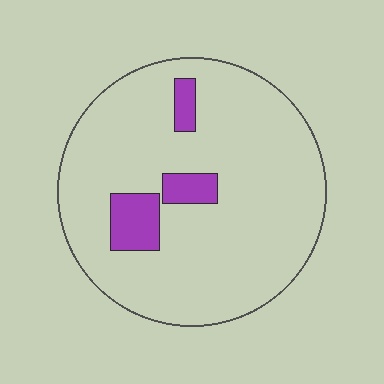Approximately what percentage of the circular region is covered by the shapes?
Approximately 10%.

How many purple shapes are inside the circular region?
3.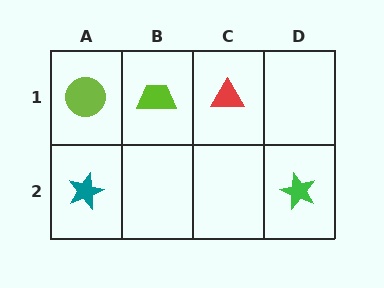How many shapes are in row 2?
2 shapes.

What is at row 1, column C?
A red triangle.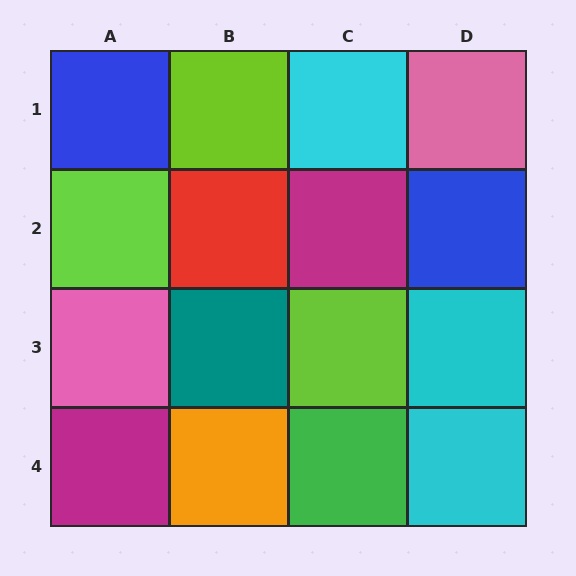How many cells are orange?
1 cell is orange.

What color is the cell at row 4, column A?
Magenta.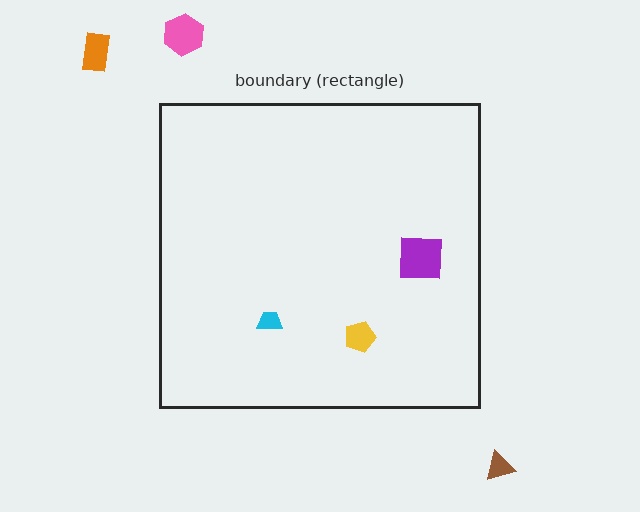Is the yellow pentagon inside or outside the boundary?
Inside.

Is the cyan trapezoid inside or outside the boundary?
Inside.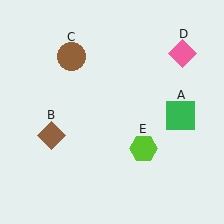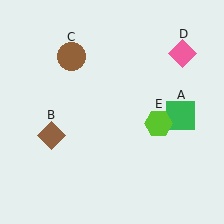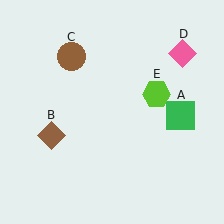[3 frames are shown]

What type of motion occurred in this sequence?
The lime hexagon (object E) rotated counterclockwise around the center of the scene.